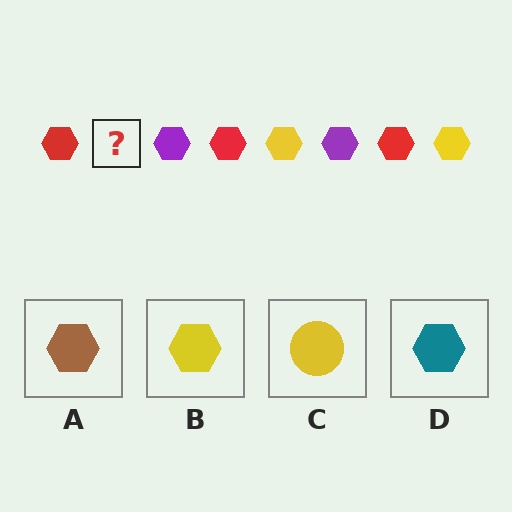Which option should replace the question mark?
Option B.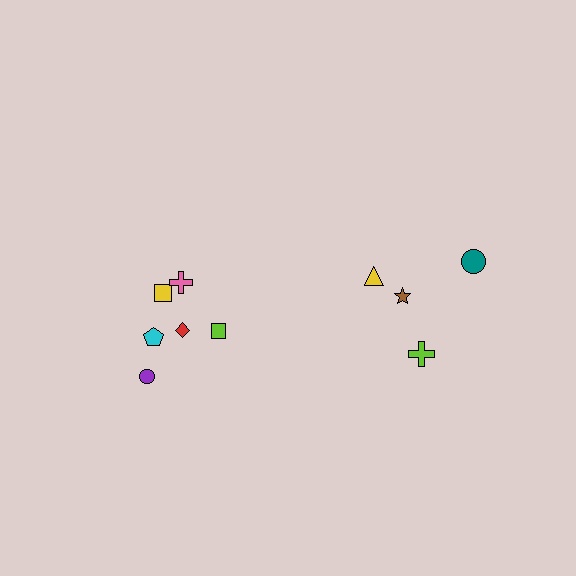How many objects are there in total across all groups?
There are 10 objects.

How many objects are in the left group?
There are 6 objects.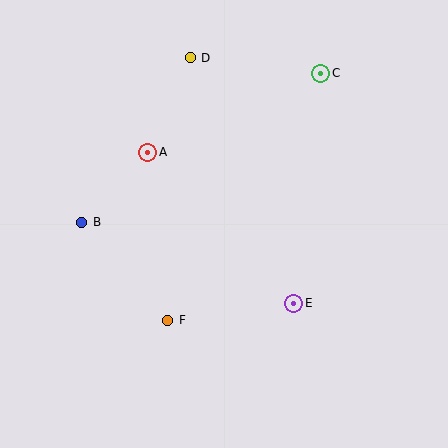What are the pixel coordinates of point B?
Point B is at (82, 222).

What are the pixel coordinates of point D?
Point D is at (190, 58).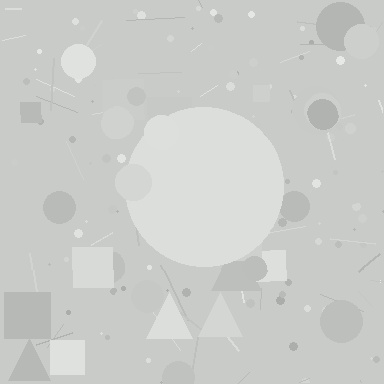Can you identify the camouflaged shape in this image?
The camouflaged shape is a circle.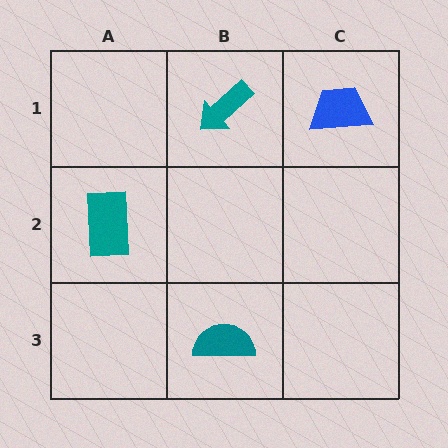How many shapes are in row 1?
2 shapes.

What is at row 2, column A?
A teal rectangle.